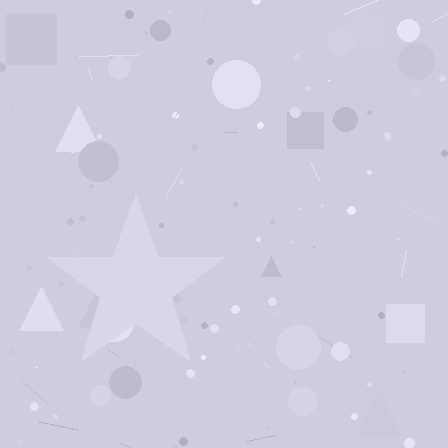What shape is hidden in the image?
A star is hidden in the image.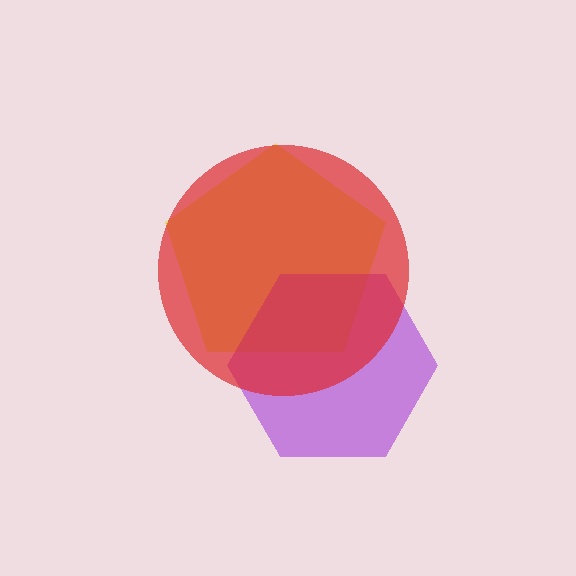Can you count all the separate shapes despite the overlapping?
Yes, there are 3 separate shapes.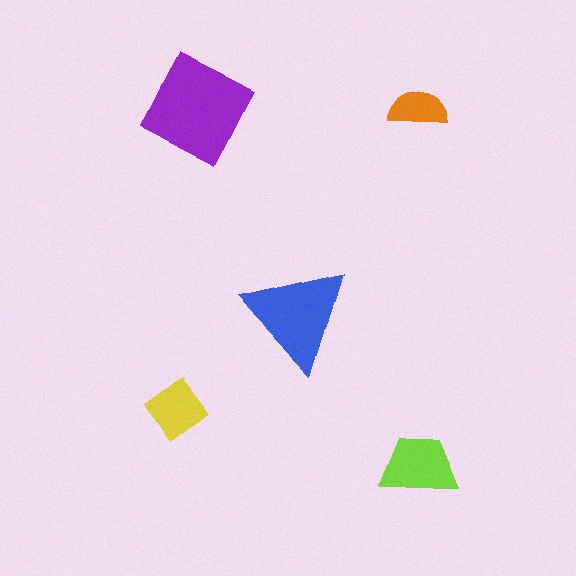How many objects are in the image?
There are 5 objects in the image.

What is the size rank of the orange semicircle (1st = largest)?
5th.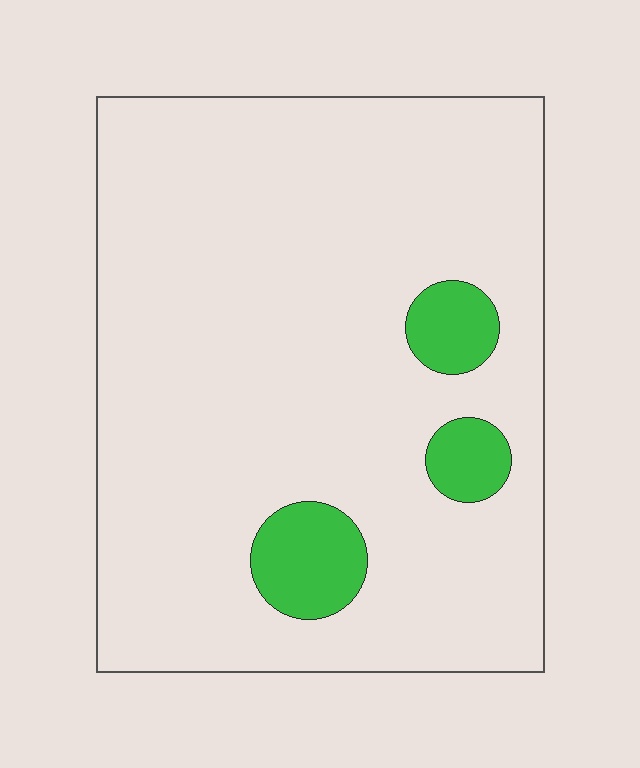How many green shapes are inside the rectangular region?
3.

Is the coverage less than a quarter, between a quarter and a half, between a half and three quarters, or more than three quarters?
Less than a quarter.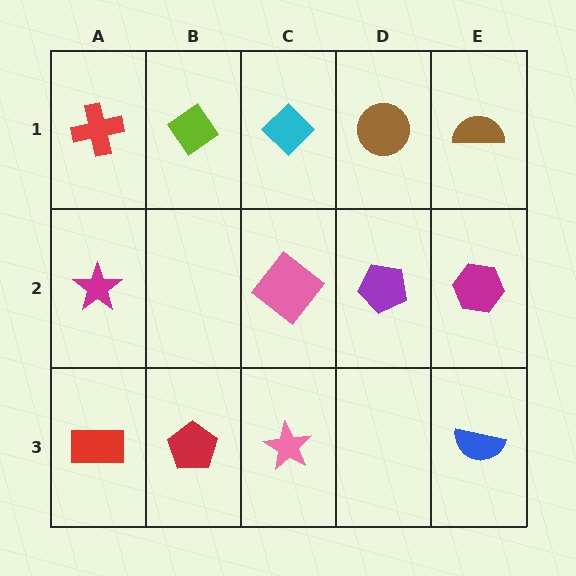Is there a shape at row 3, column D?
No, that cell is empty.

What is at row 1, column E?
A brown semicircle.